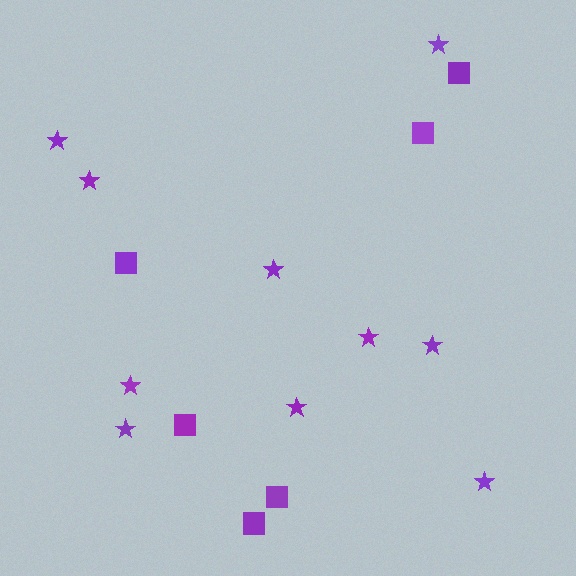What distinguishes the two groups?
There are 2 groups: one group of squares (6) and one group of stars (10).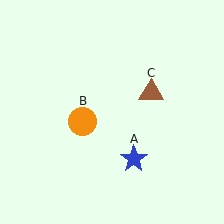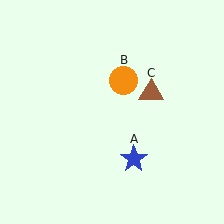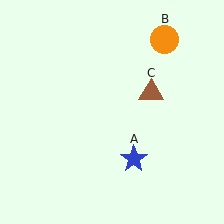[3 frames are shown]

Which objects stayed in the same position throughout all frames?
Blue star (object A) and brown triangle (object C) remained stationary.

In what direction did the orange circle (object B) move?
The orange circle (object B) moved up and to the right.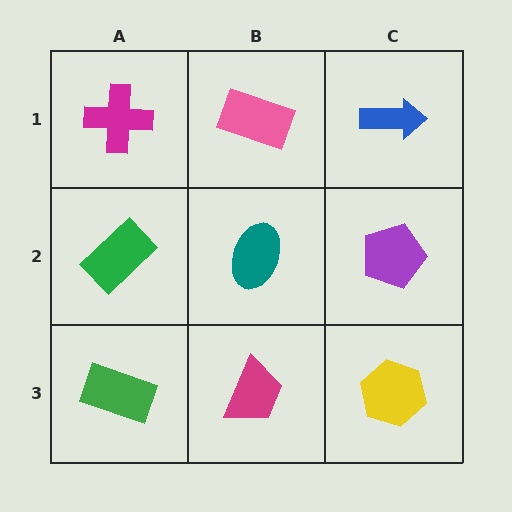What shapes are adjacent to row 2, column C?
A blue arrow (row 1, column C), a yellow hexagon (row 3, column C), a teal ellipse (row 2, column B).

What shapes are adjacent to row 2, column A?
A magenta cross (row 1, column A), a green rectangle (row 3, column A), a teal ellipse (row 2, column B).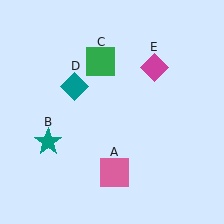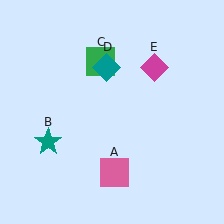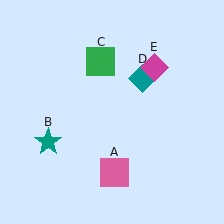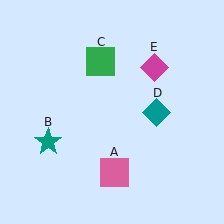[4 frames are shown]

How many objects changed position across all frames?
1 object changed position: teal diamond (object D).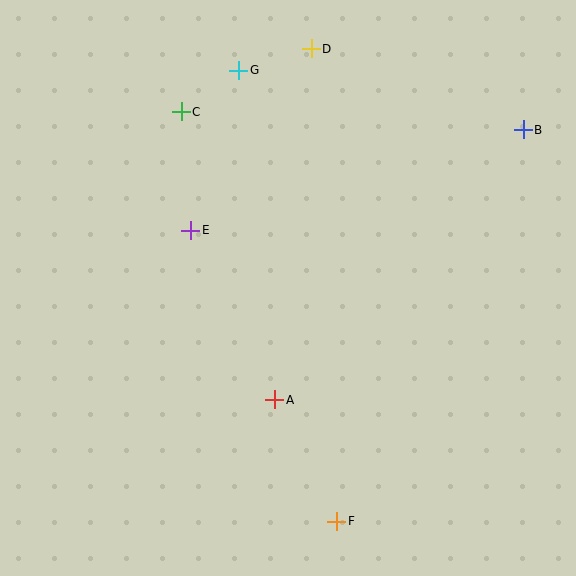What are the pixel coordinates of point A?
Point A is at (275, 400).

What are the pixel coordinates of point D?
Point D is at (311, 49).